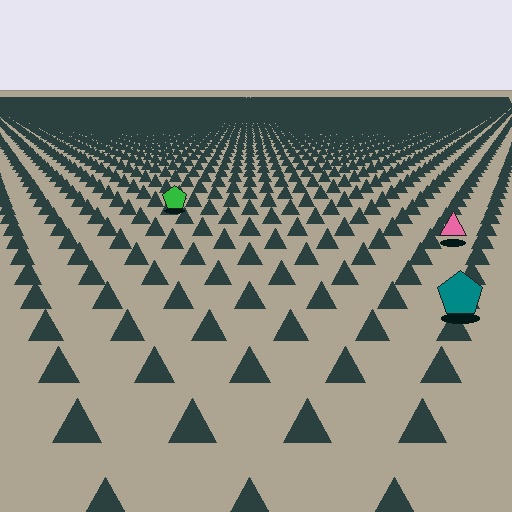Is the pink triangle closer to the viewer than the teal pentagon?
No. The teal pentagon is closer — you can tell from the texture gradient: the ground texture is coarser near it.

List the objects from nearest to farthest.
From nearest to farthest: the teal pentagon, the pink triangle, the green pentagon.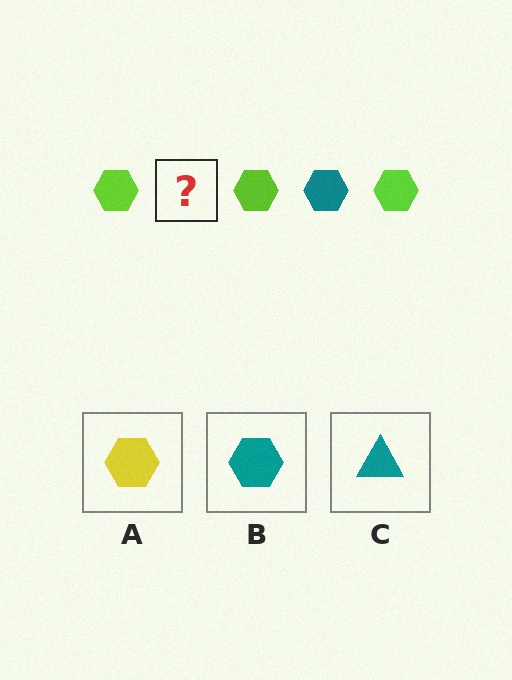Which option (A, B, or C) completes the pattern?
B.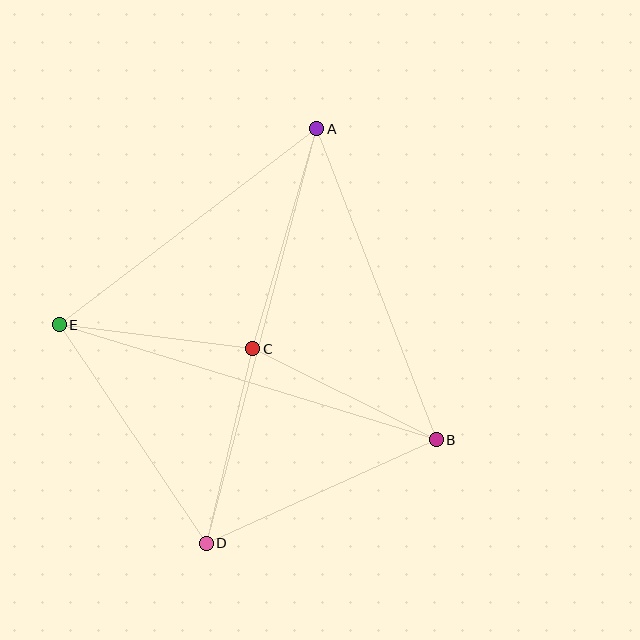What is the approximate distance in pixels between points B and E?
The distance between B and E is approximately 394 pixels.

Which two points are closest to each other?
Points C and E are closest to each other.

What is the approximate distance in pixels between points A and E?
The distance between A and E is approximately 324 pixels.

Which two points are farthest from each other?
Points A and D are farthest from each other.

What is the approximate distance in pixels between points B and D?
The distance between B and D is approximately 252 pixels.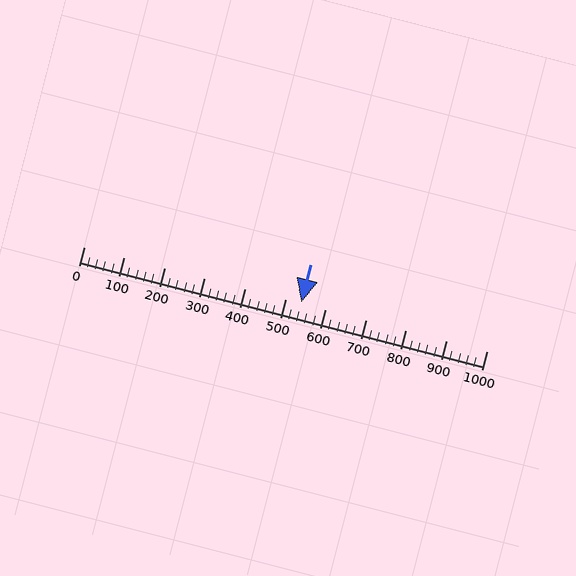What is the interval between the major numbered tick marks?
The major tick marks are spaced 100 units apart.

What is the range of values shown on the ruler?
The ruler shows values from 0 to 1000.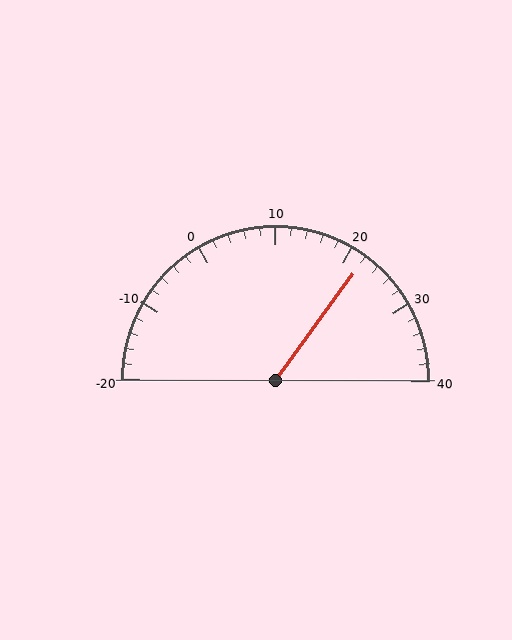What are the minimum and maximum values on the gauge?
The gauge ranges from -20 to 40.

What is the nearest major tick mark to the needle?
The nearest major tick mark is 20.